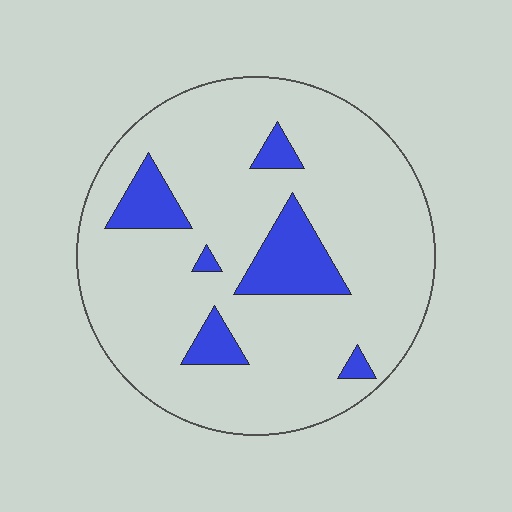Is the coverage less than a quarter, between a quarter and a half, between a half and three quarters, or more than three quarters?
Less than a quarter.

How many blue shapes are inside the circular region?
6.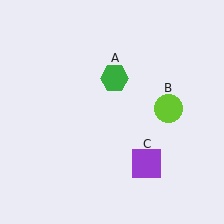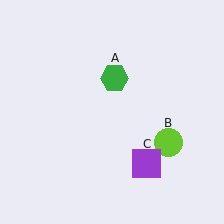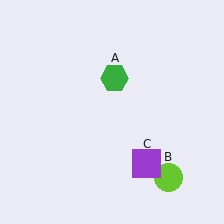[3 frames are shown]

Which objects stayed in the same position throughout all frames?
Green hexagon (object A) and purple square (object C) remained stationary.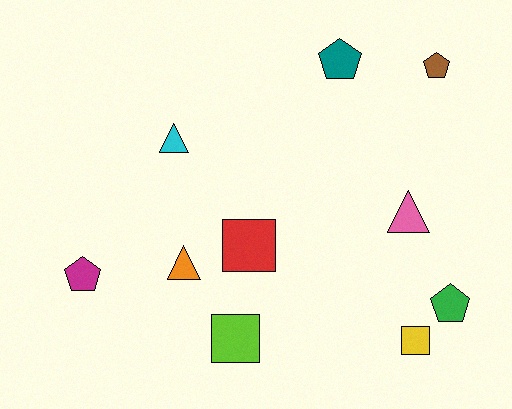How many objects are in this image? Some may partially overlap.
There are 10 objects.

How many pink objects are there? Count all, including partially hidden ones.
There is 1 pink object.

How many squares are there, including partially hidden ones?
There are 3 squares.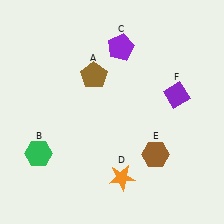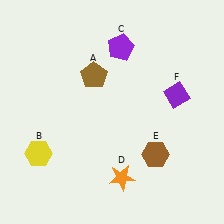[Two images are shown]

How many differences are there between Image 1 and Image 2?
There is 1 difference between the two images.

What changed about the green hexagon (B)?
In Image 1, B is green. In Image 2, it changed to yellow.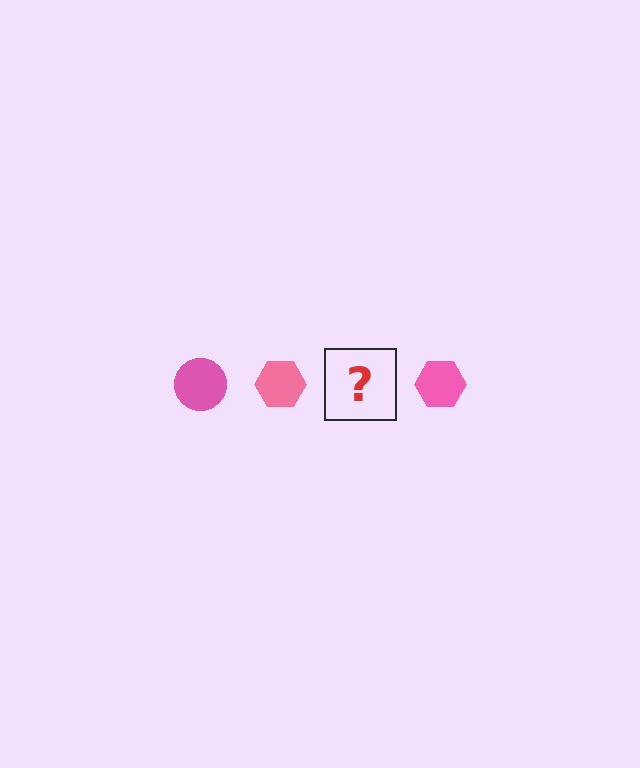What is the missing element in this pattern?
The missing element is a pink circle.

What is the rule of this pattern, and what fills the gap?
The rule is that the pattern cycles through circle, hexagon shapes in pink. The gap should be filled with a pink circle.